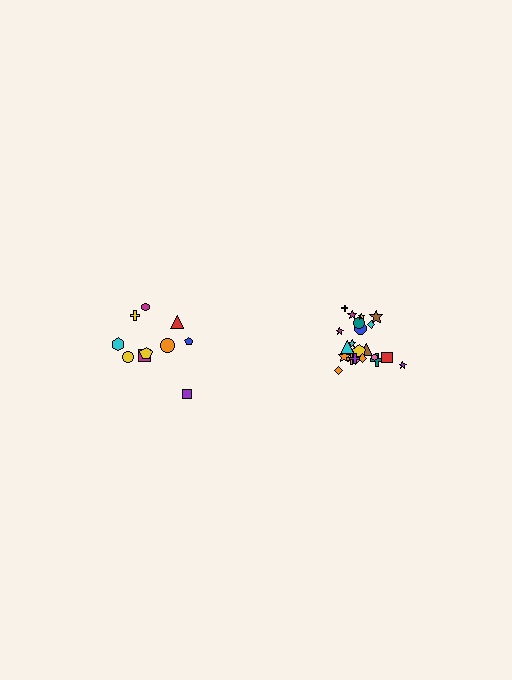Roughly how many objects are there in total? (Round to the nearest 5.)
Roughly 30 objects in total.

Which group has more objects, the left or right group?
The right group.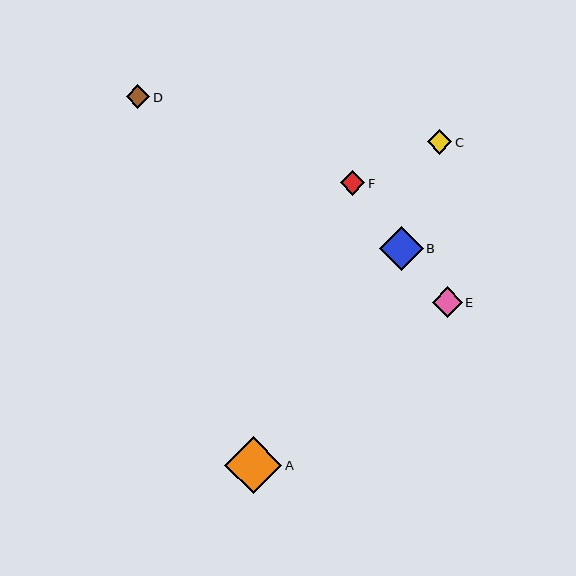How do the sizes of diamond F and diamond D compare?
Diamond F and diamond D are approximately the same size.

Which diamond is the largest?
Diamond A is the largest with a size of approximately 58 pixels.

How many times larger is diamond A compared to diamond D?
Diamond A is approximately 2.5 times the size of diamond D.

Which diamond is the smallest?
Diamond D is the smallest with a size of approximately 23 pixels.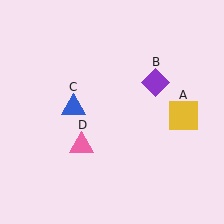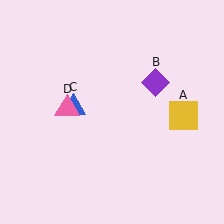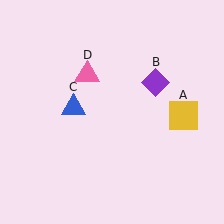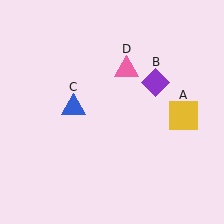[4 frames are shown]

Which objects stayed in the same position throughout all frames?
Yellow square (object A) and purple diamond (object B) and blue triangle (object C) remained stationary.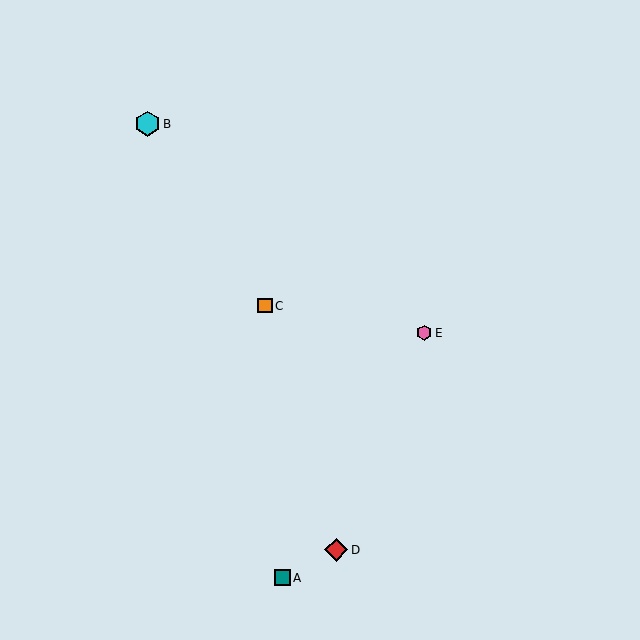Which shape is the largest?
The cyan hexagon (labeled B) is the largest.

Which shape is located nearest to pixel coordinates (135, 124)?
The cyan hexagon (labeled B) at (147, 124) is nearest to that location.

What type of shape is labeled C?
Shape C is an orange square.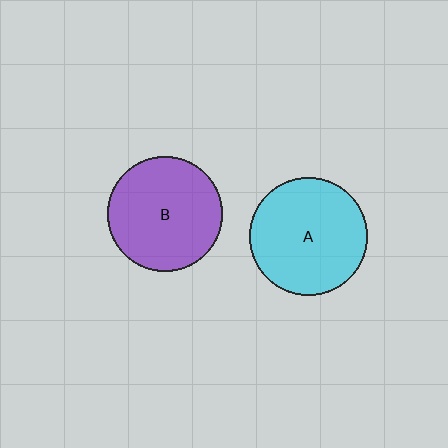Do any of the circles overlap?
No, none of the circles overlap.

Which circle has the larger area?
Circle A (cyan).